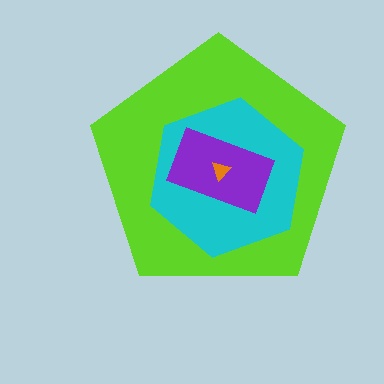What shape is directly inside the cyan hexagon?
The purple rectangle.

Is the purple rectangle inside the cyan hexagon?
Yes.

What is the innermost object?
The orange triangle.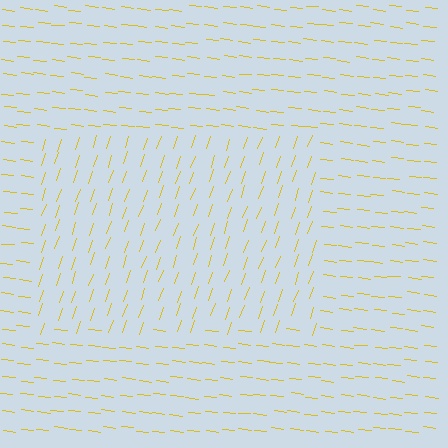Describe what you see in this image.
The image is filled with small yellow line segments. A rectangle region in the image has lines oriented differently from the surrounding lines, creating a visible texture boundary.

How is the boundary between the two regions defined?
The boundary is defined purely by a change in line orientation (approximately 77 degrees difference). All lines are the same color and thickness.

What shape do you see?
I see a rectangle.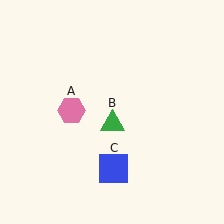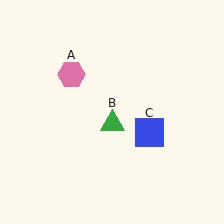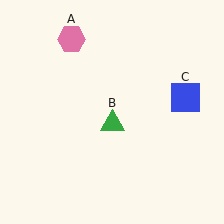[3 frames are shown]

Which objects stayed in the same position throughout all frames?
Green triangle (object B) remained stationary.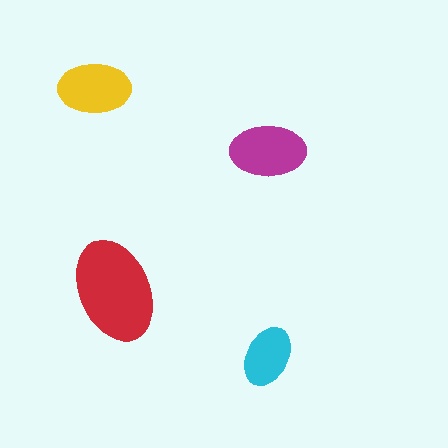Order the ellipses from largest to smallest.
the red one, the magenta one, the yellow one, the cyan one.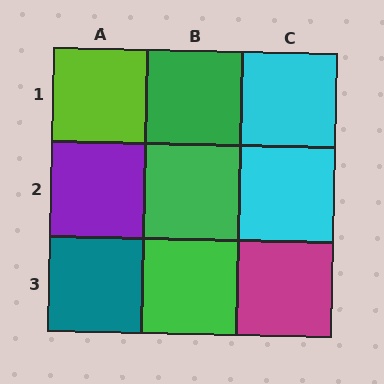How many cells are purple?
1 cell is purple.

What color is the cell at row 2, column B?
Green.